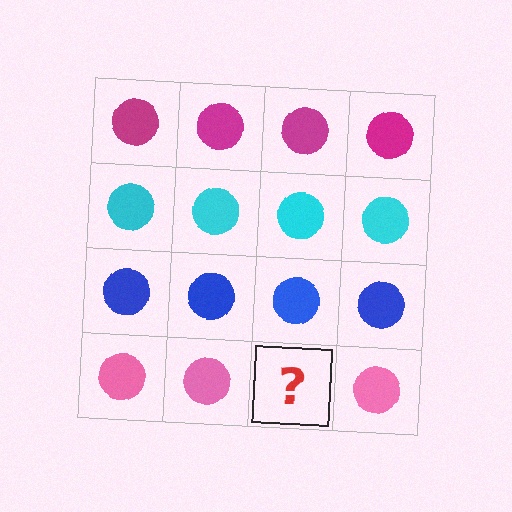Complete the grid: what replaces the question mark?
The question mark should be replaced with a pink circle.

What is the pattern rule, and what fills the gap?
The rule is that each row has a consistent color. The gap should be filled with a pink circle.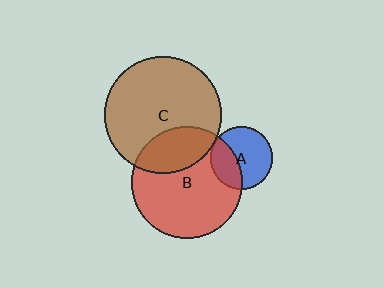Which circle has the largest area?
Circle C (brown).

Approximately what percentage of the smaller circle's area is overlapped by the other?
Approximately 25%.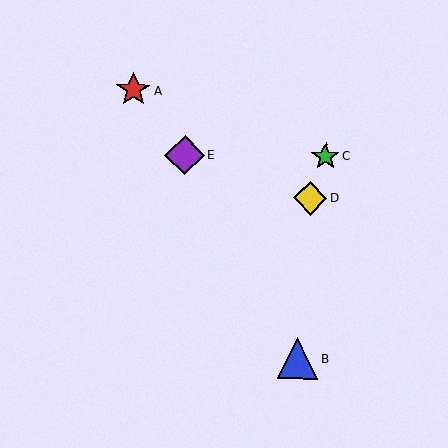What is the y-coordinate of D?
Object D is at y≈198.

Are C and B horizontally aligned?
No, C is at y≈156 and B is at y≈359.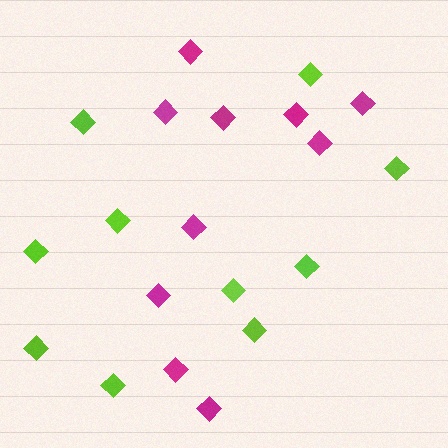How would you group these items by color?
There are 2 groups: one group of lime diamonds (10) and one group of magenta diamonds (10).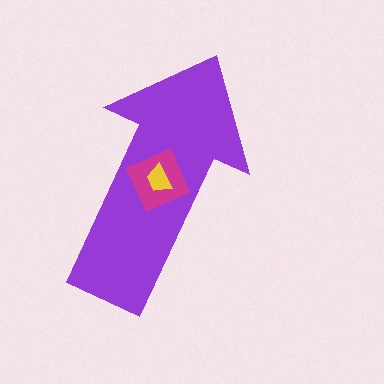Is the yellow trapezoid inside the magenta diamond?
Yes.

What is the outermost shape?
The purple arrow.